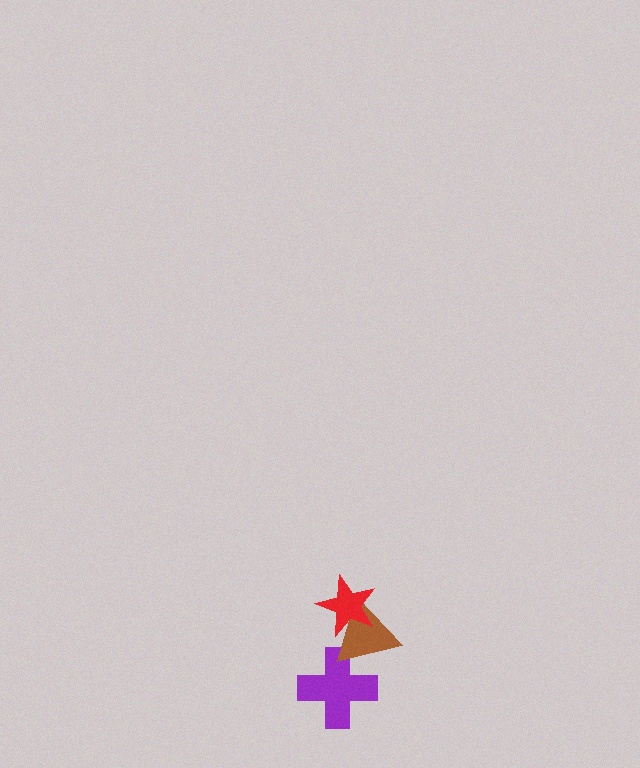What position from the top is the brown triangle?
The brown triangle is 2nd from the top.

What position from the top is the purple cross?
The purple cross is 3rd from the top.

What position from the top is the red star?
The red star is 1st from the top.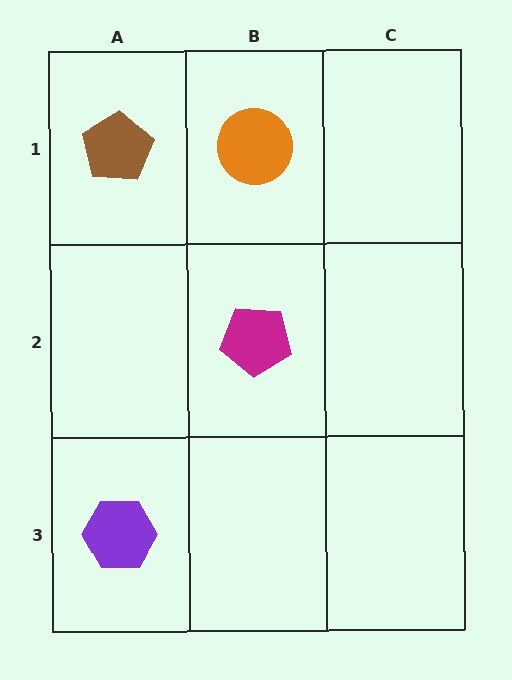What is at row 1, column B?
An orange circle.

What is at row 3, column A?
A purple hexagon.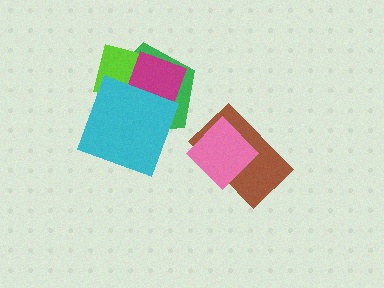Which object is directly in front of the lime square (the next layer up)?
The magenta diamond is directly in front of the lime square.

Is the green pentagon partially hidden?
Yes, it is partially covered by another shape.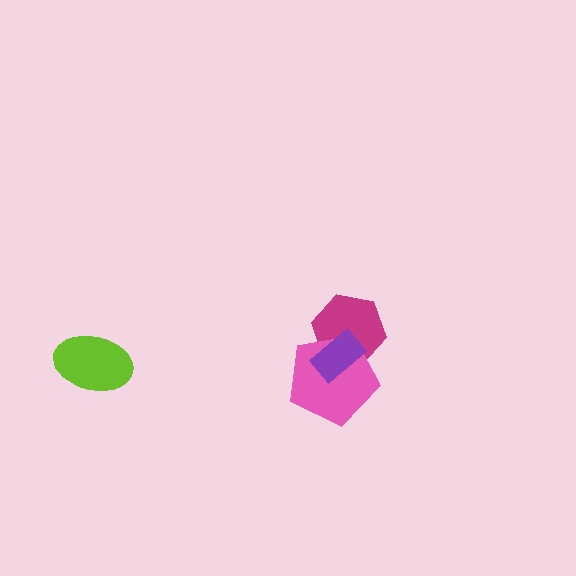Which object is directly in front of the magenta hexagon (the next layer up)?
The pink pentagon is directly in front of the magenta hexagon.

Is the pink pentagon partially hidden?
Yes, it is partially covered by another shape.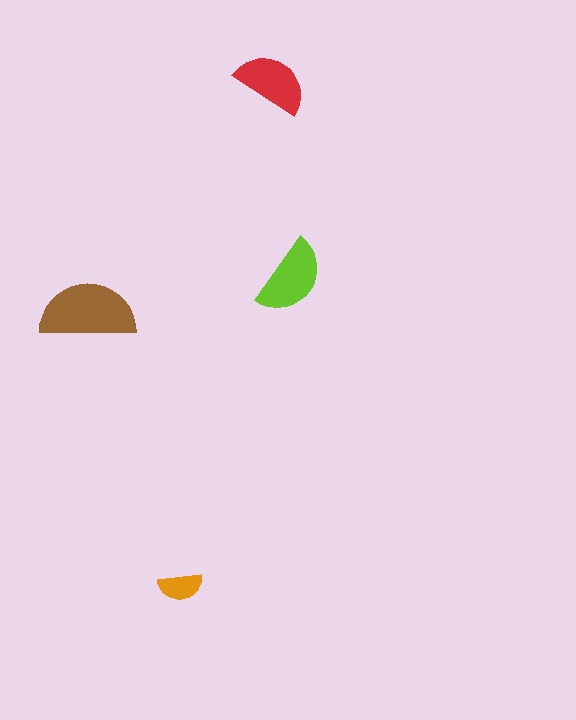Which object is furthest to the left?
The brown semicircle is leftmost.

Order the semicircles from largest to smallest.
the brown one, the lime one, the red one, the orange one.